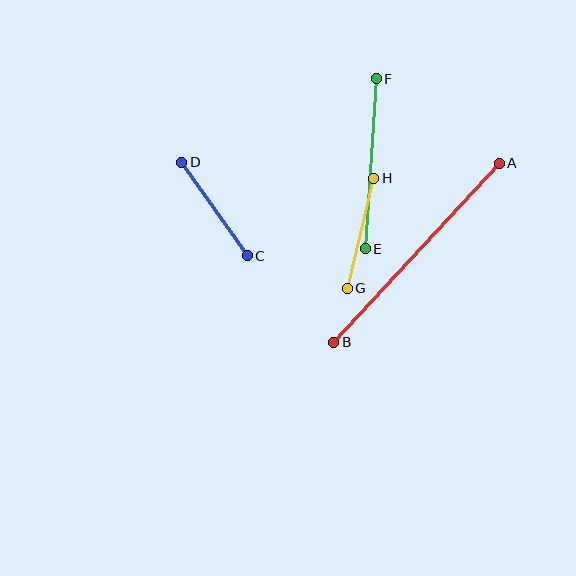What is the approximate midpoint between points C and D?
The midpoint is at approximately (214, 209) pixels.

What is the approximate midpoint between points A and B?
The midpoint is at approximately (416, 253) pixels.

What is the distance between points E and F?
The distance is approximately 170 pixels.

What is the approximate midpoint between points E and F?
The midpoint is at approximately (371, 164) pixels.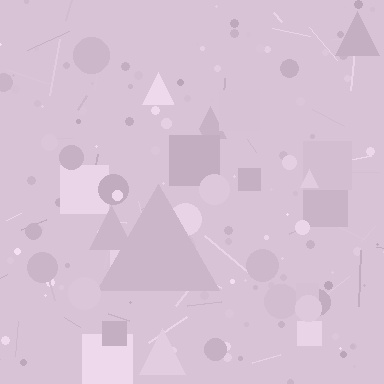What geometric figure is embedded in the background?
A triangle is embedded in the background.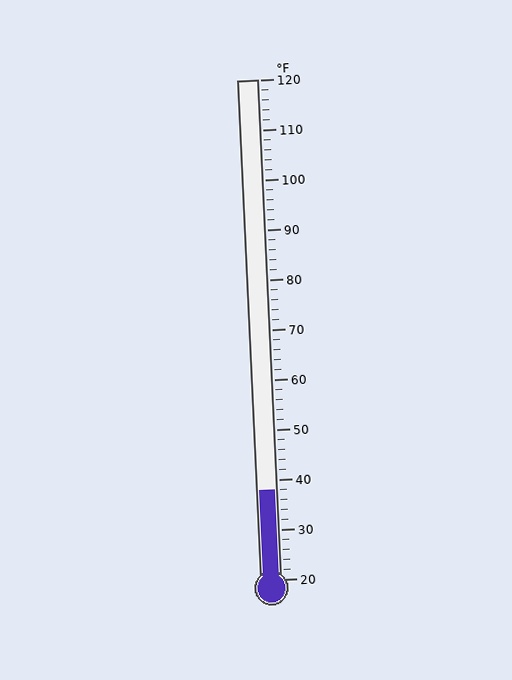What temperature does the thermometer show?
The thermometer shows approximately 38°F.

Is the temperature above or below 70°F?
The temperature is below 70°F.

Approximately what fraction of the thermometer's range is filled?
The thermometer is filled to approximately 20% of its range.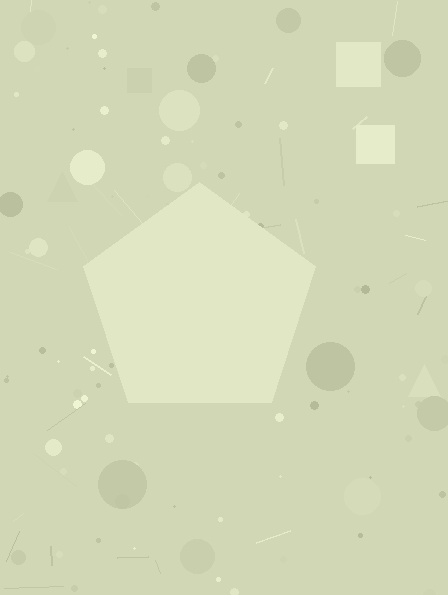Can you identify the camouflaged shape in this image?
The camouflaged shape is a pentagon.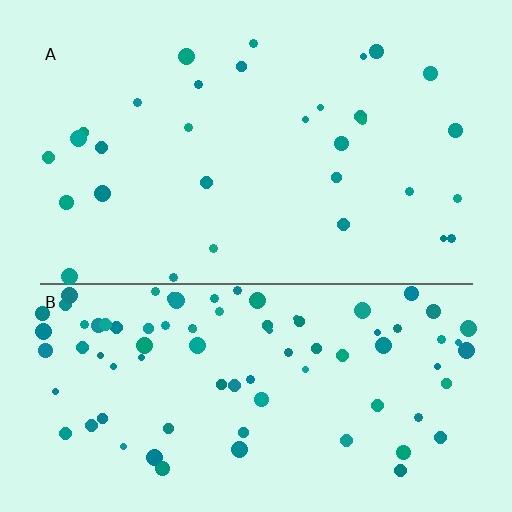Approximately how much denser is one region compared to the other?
Approximately 2.8× — region B over region A.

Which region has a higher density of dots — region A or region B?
B (the bottom).